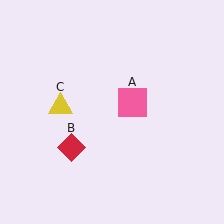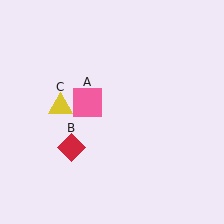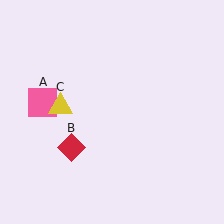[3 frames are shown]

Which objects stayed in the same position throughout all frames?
Red diamond (object B) and yellow triangle (object C) remained stationary.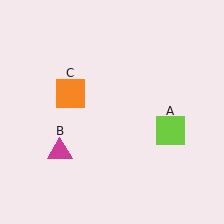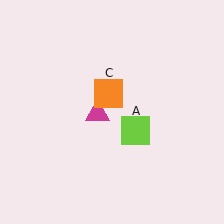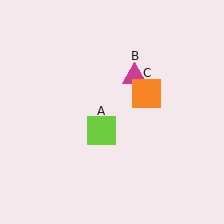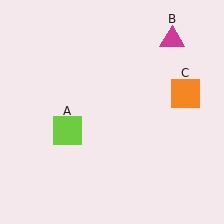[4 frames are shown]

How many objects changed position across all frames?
3 objects changed position: lime square (object A), magenta triangle (object B), orange square (object C).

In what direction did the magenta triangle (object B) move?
The magenta triangle (object B) moved up and to the right.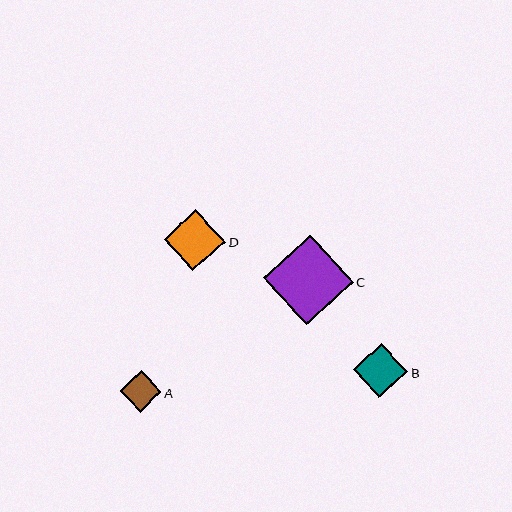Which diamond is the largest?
Diamond C is the largest with a size of approximately 90 pixels.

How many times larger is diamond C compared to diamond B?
Diamond C is approximately 1.7 times the size of diamond B.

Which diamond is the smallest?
Diamond A is the smallest with a size of approximately 42 pixels.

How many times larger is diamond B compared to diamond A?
Diamond B is approximately 1.3 times the size of diamond A.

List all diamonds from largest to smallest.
From largest to smallest: C, D, B, A.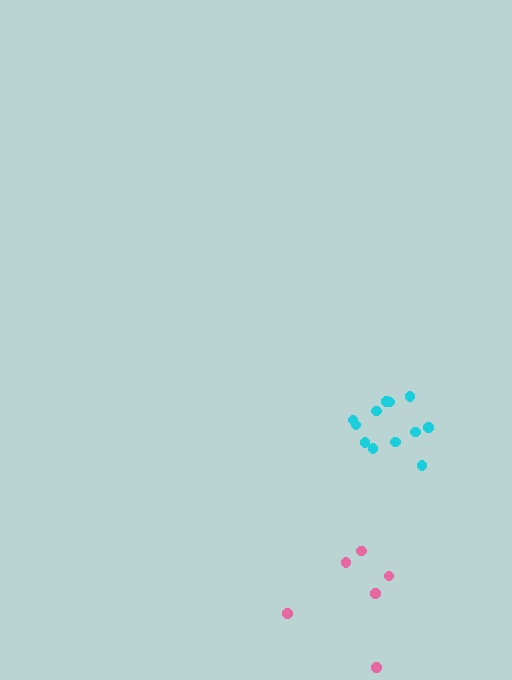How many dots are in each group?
Group 1: 12 dots, Group 2: 6 dots (18 total).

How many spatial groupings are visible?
There are 2 spatial groupings.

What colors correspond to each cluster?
The clusters are colored: cyan, pink.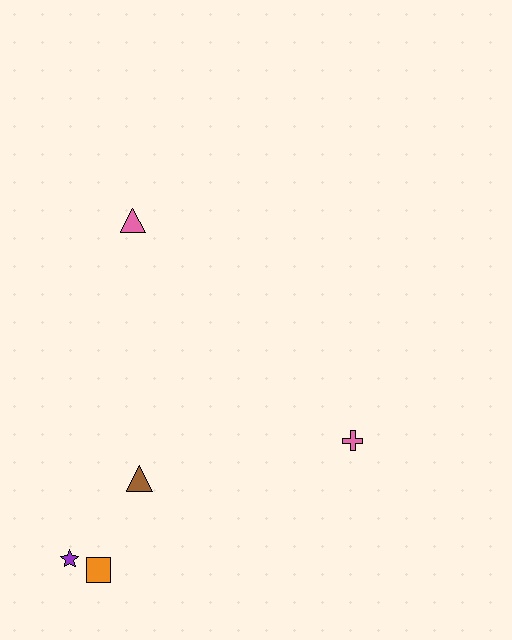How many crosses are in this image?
There is 1 cross.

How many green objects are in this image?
There are no green objects.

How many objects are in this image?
There are 5 objects.